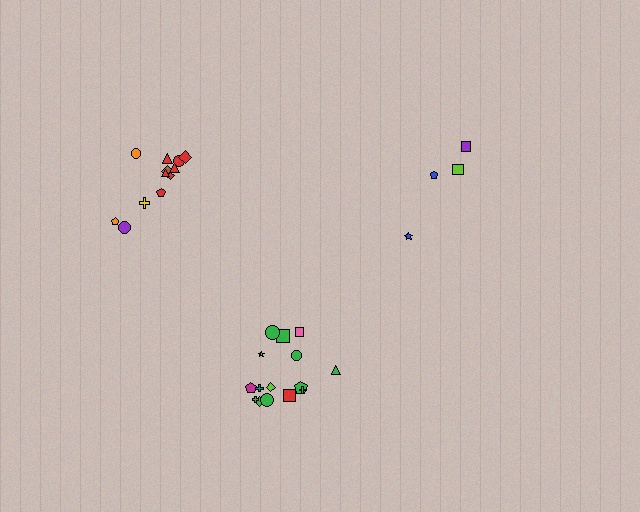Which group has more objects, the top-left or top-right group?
The top-left group.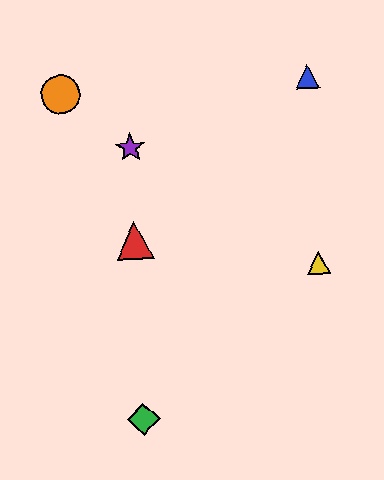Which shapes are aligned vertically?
The red triangle, the green diamond, the purple star are aligned vertically.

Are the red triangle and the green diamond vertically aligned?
Yes, both are at x≈135.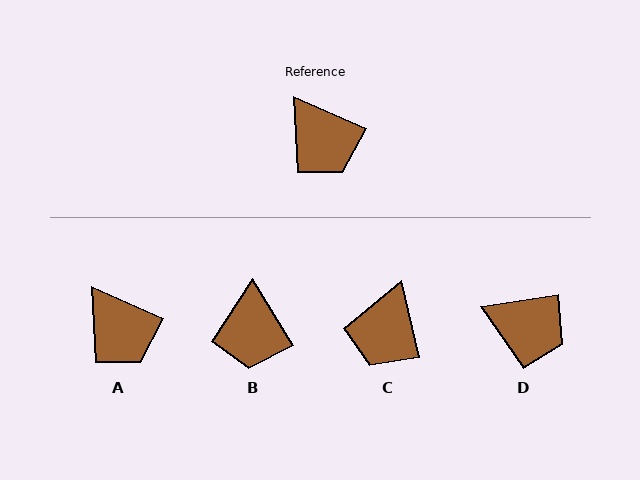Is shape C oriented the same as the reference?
No, it is off by about 54 degrees.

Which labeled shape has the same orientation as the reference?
A.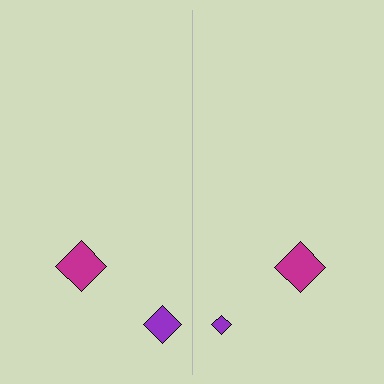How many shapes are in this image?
There are 4 shapes in this image.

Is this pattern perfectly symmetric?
No, the pattern is not perfectly symmetric. The purple diamond on the right side has a different size than its mirror counterpart.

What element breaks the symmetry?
The purple diamond on the right side has a different size than its mirror counterpart.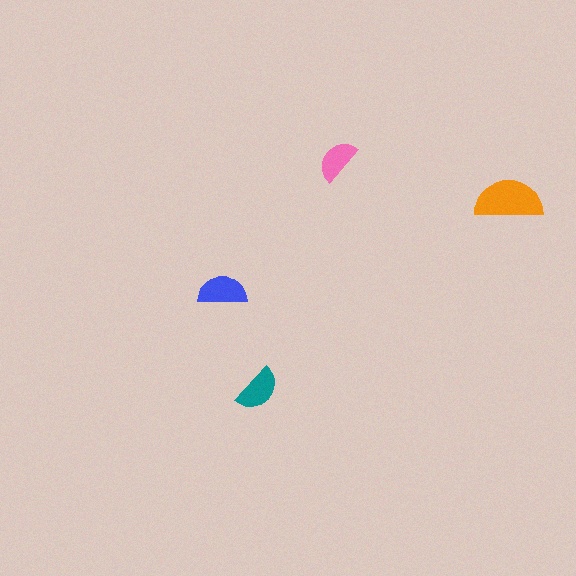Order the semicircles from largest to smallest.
the orange one, the blue one, the teal one, the pink one.